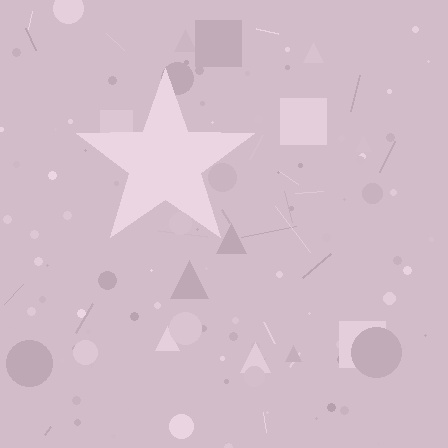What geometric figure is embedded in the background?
A star is embedded in the background.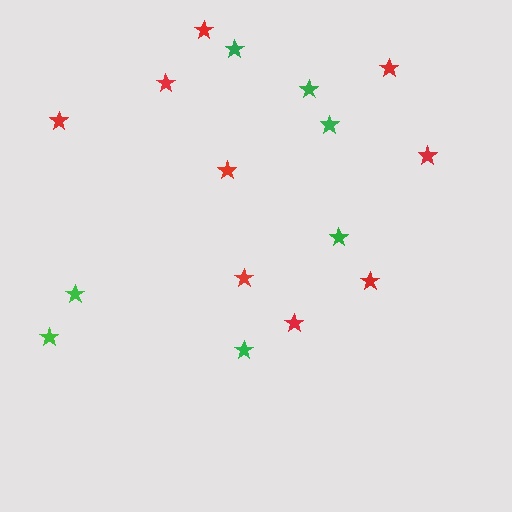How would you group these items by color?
There are 2 groups: one group of red stars (9) and one group of green stars (7).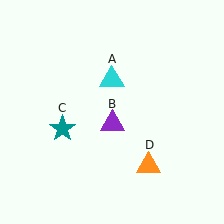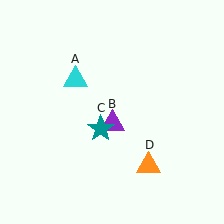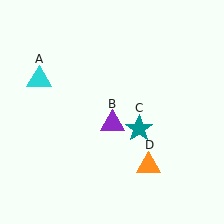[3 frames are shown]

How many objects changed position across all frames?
2 objects changed position: cyan triangle (object A), teal star (object C).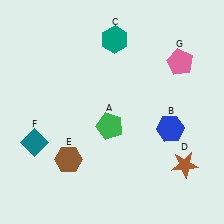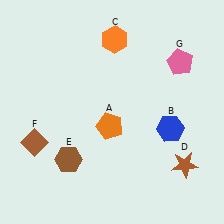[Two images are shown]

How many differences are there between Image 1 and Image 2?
There are 3 differences between the two images.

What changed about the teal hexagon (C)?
In Image 1, C is teal. In Image 2, it changed to orange.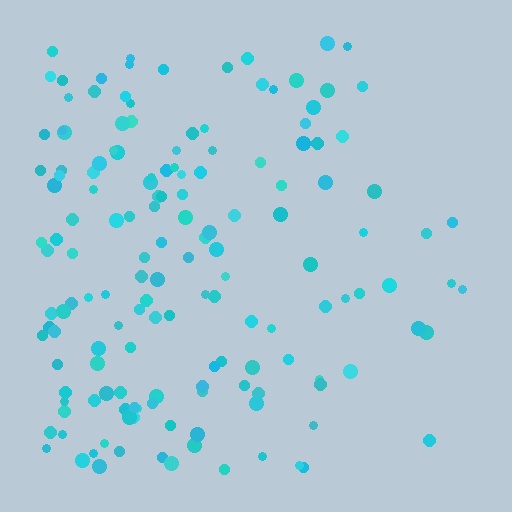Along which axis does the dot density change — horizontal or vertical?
Horizontal.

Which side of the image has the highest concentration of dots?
The left.